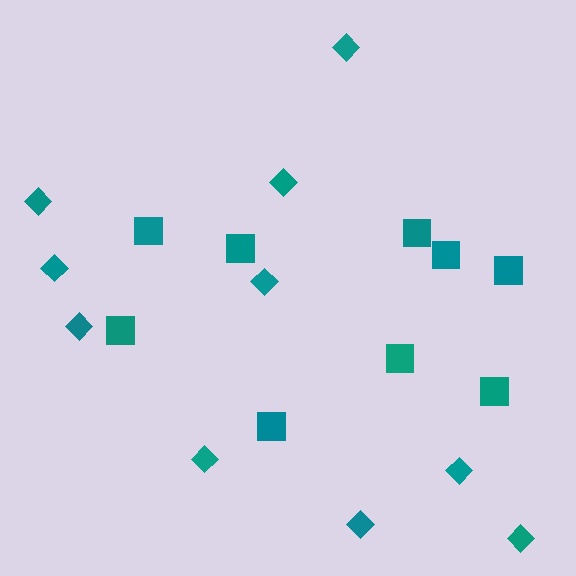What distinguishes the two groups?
There are 2 groups: one group of squares (9) and one group of diamonds (10).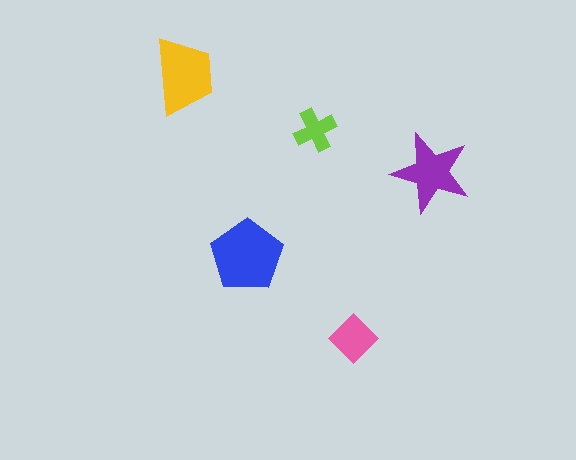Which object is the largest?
The blue pentagon.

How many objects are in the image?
There are 5 objects in the image.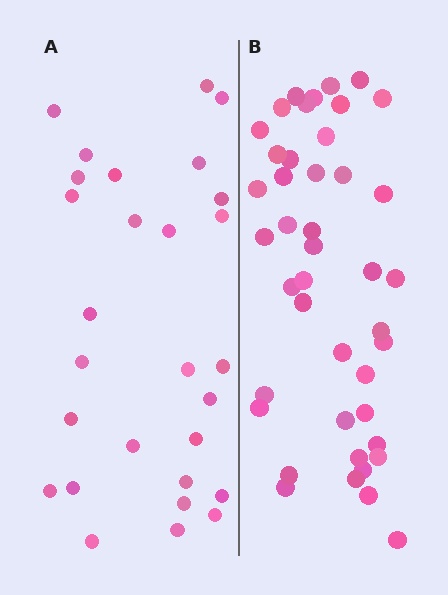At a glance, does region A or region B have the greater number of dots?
Region B (the right region) has more dots.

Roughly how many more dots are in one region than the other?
Region B has approximately 15 more dots than region A.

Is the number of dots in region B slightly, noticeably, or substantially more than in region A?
Region B has substantially more. The ratio is roughly 1.5 to 1.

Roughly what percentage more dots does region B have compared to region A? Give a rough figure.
About 55% more.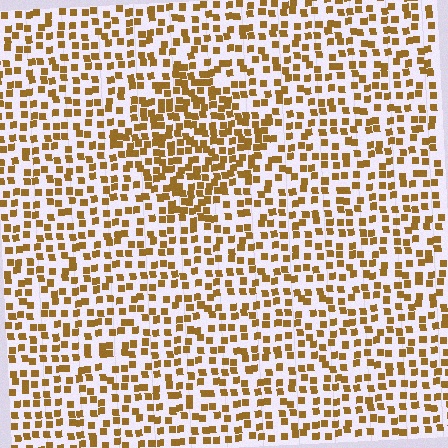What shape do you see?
I see a diamond.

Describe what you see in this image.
The image contains small brown elements arranged at two different densities. A diamond-shaped region is visible where the elements are more densely packed than the surrounding area.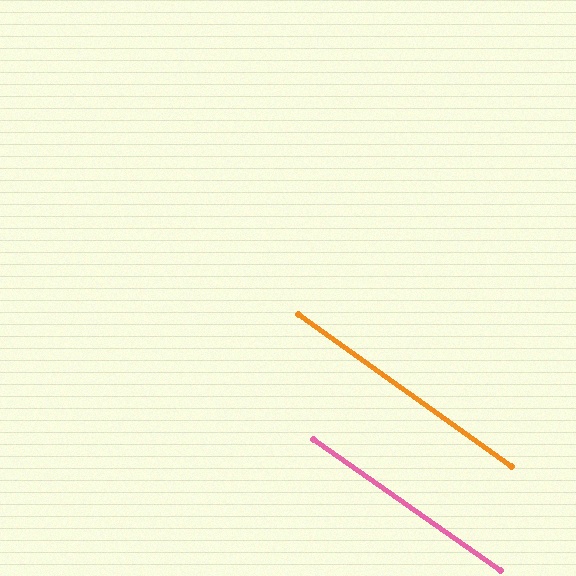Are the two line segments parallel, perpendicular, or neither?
Parallel — their directions differ by only 0.7°.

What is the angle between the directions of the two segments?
Approximately 1 degree.